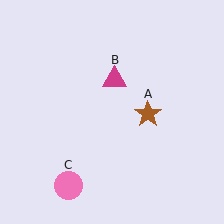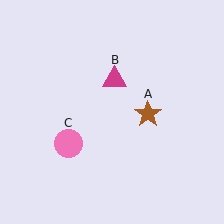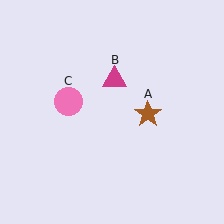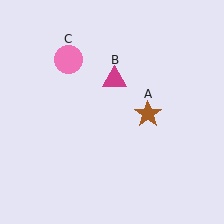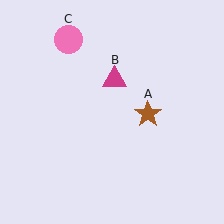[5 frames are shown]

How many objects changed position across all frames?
1 object changed position: pink circle (object C).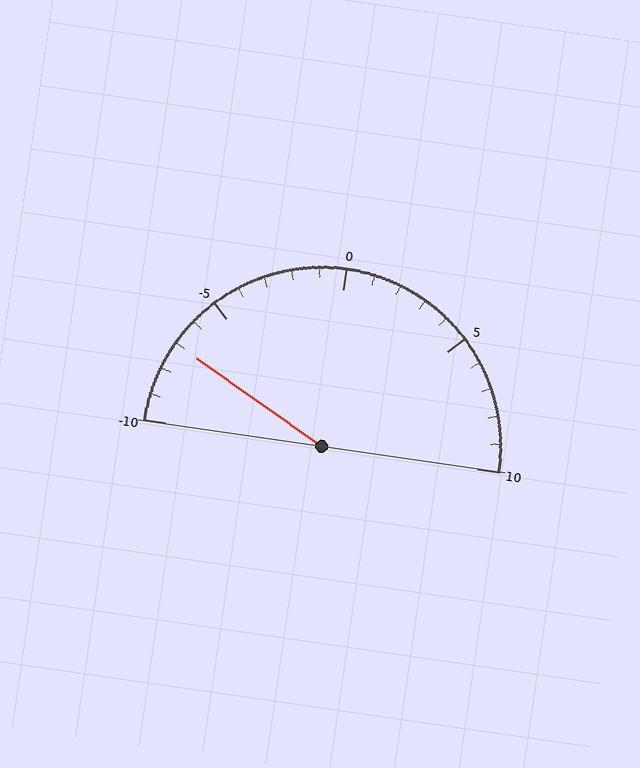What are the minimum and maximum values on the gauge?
The gauge ranges from -10 to 10.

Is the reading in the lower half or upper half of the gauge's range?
The reading is in the lower half of the range (-10 to 10).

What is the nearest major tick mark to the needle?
The nearest major tick mark is -5.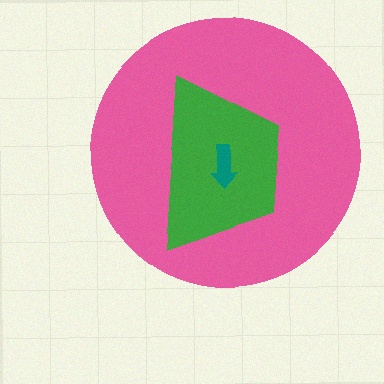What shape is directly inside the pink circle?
The green trapezoid.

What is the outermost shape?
The pink circle.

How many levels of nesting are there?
3.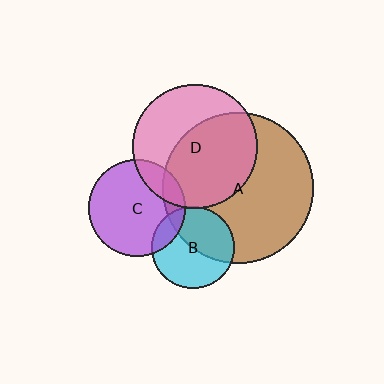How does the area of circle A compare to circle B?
Approximately 3.4 times.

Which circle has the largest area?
Circle A (brown).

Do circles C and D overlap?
Yes.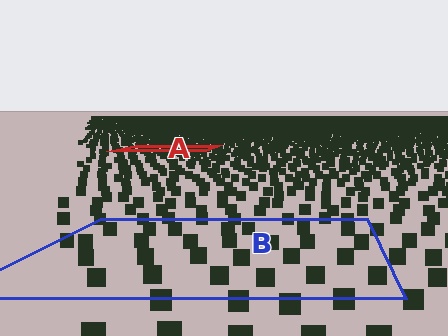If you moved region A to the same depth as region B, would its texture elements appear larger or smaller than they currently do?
They would appear larger. At a closer depth, the same texture elements are projected at a bigger on-screen size.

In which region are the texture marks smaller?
The texture marks are smaller in region A, because it is farther away.